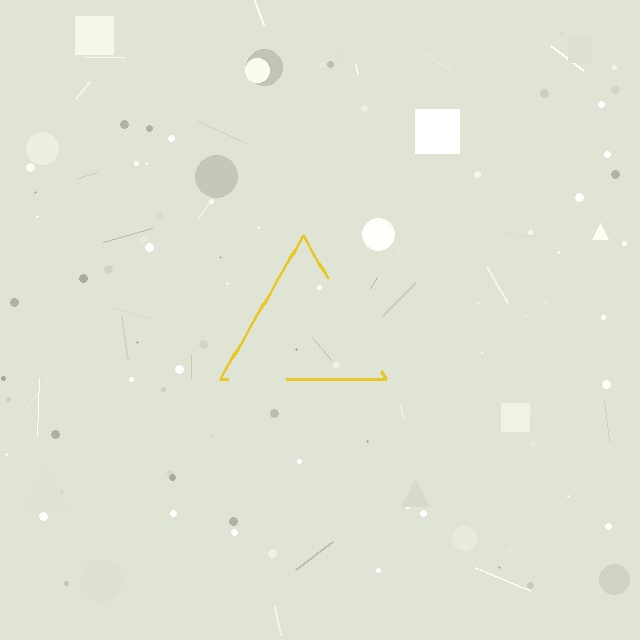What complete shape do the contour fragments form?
The contour fragments form a triangle.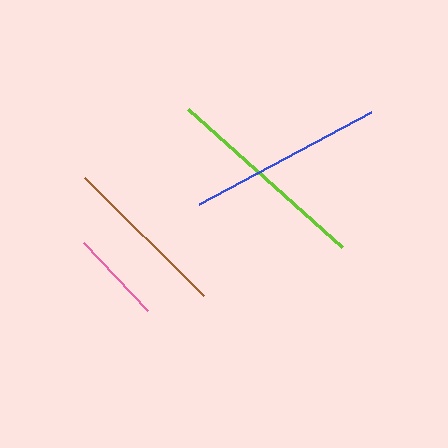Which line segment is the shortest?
The pink line is the shortest at approximately 94 pixels.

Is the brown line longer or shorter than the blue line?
The blue line is longer than the brown line.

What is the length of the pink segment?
The pink segment is approximately 94 pixels long.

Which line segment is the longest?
The lime line is the longest at approximately 206 pixels.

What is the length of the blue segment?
The blue segment is approximately 195 pixels long.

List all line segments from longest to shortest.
From longest to shortest: lime, blue, brown, pink.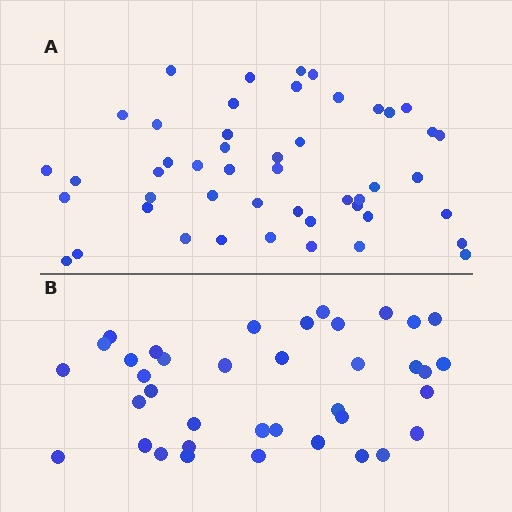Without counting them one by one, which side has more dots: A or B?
Region A (the top region) has more dots.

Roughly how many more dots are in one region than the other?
Region A has roughly 10 or so more dots than region B.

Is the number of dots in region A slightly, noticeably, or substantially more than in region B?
Region A has noticeably more, but not dramatically so. The ratio is roughly 1.3 to 1.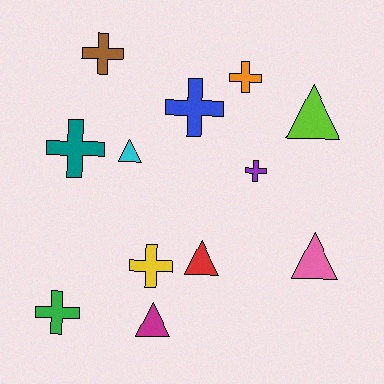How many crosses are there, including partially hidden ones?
There are 7 crosses.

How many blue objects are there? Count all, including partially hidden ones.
There is 1 blue object.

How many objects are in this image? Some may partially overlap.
There are 12 objects.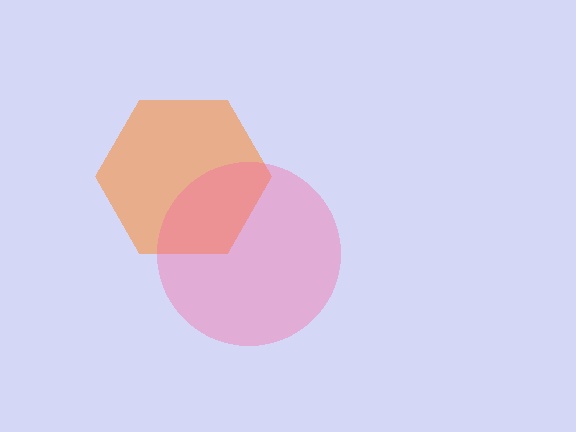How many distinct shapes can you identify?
There are 2 distinct shapes: an orange hexagon, a pink circle.